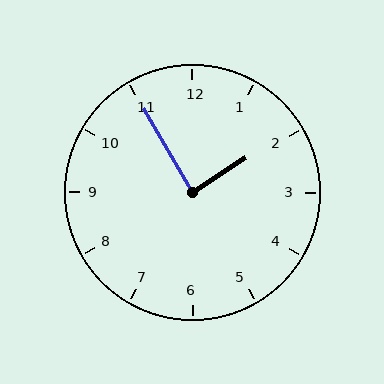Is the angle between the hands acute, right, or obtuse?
It is right.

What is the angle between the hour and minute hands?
Approximately 88 degrees.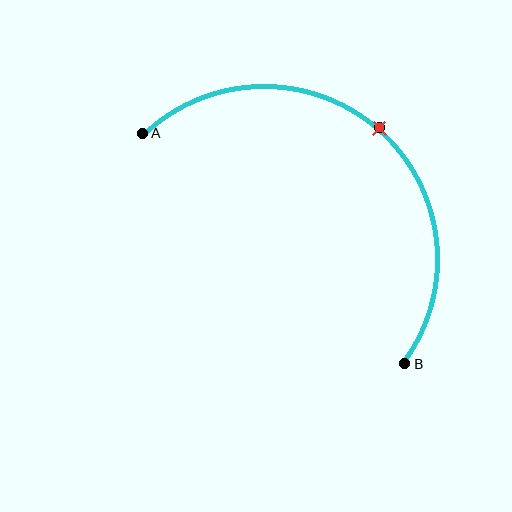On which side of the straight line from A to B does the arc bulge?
The arc bulges above and to the right of the straight line connecting A and B.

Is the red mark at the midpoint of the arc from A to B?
Yes. The red mark lies on the arc at equal arc-length from both A and B — it is the arc midpoint.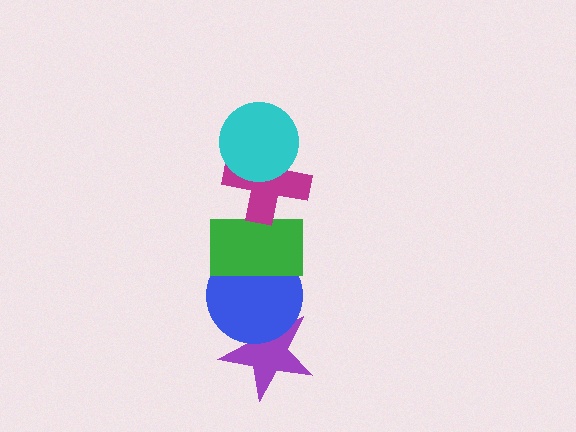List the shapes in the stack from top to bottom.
From top to bottom: the cyan circle, the magenta cross, the green rectangle, the blue circle, the purple star.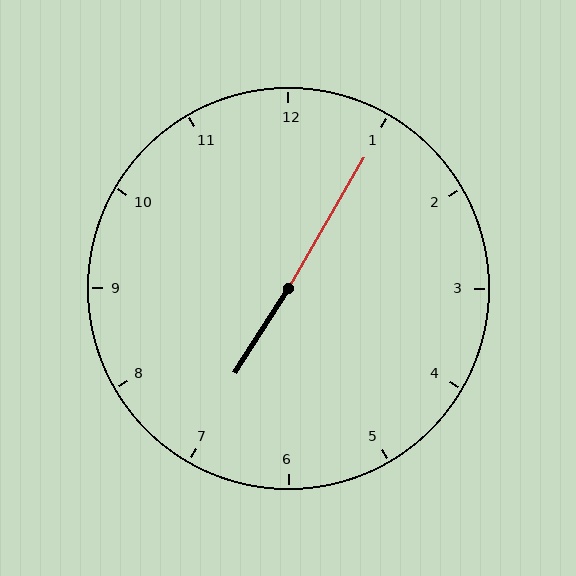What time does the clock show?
7:05.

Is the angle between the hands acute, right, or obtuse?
It is obtuse.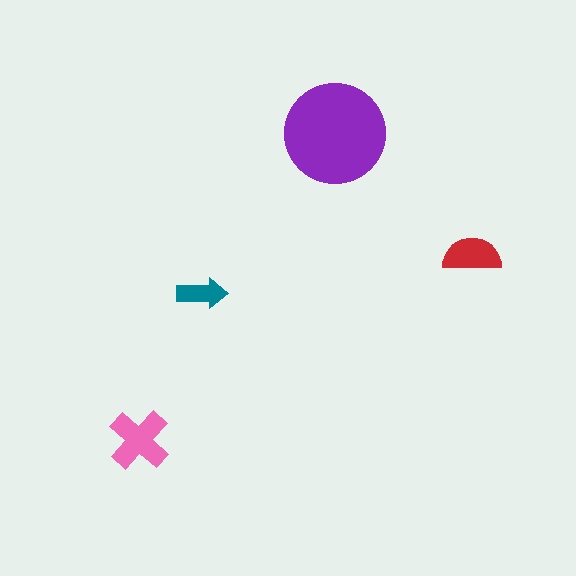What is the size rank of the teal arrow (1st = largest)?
4th.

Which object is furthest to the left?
The pink cross is leftmost.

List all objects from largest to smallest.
The purple circle, the pink cross, the red semicircle, the teal arrow.